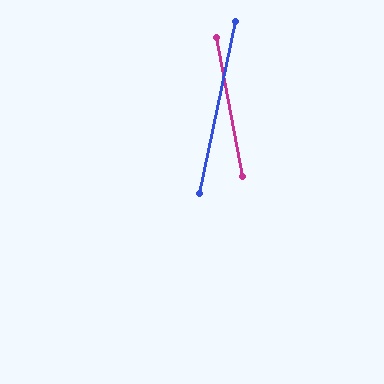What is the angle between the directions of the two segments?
Approximately 23 degrees.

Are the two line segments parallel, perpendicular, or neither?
Neither parallel nor perpendicular — they differ by about 23°.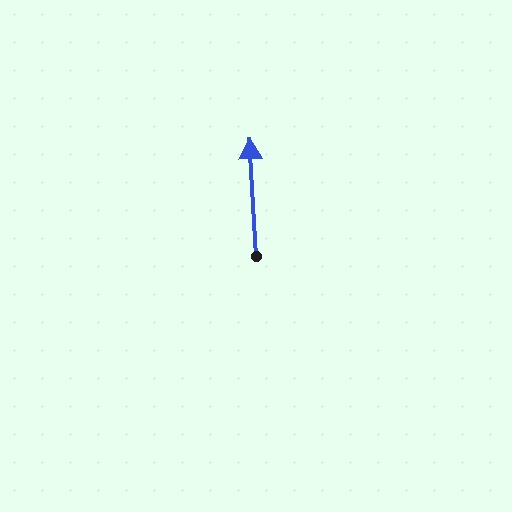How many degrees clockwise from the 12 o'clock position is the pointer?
Approximately 357 degrees.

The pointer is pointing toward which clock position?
Roughly 12 o'clock.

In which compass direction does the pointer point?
North.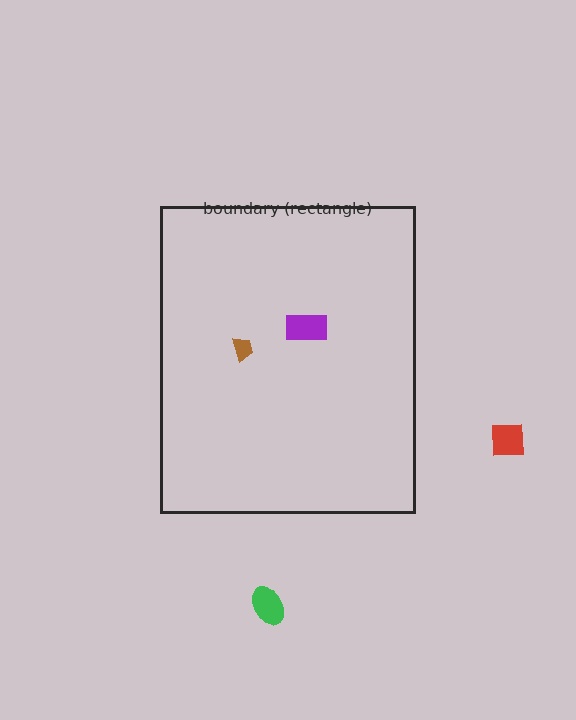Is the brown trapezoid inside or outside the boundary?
Inside.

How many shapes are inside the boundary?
2 inside, 2 outside.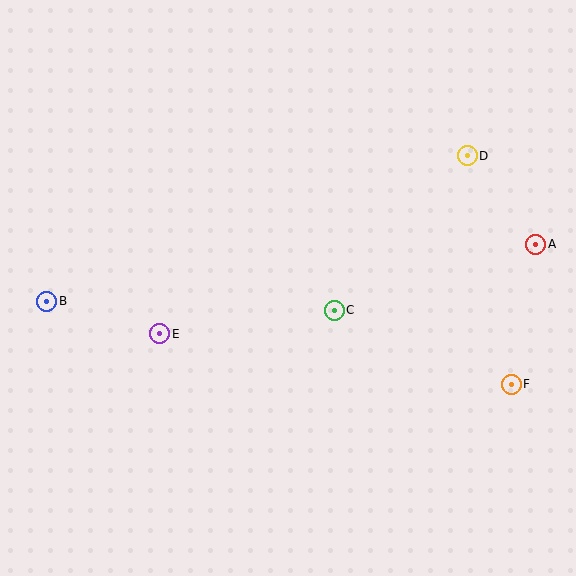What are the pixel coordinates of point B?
Point B is at (47, 301).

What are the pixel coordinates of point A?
Point A is at (536, 244).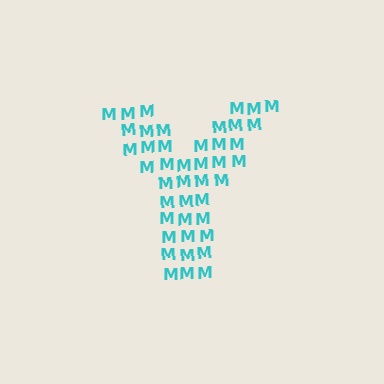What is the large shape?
The large shape is the letter Y.